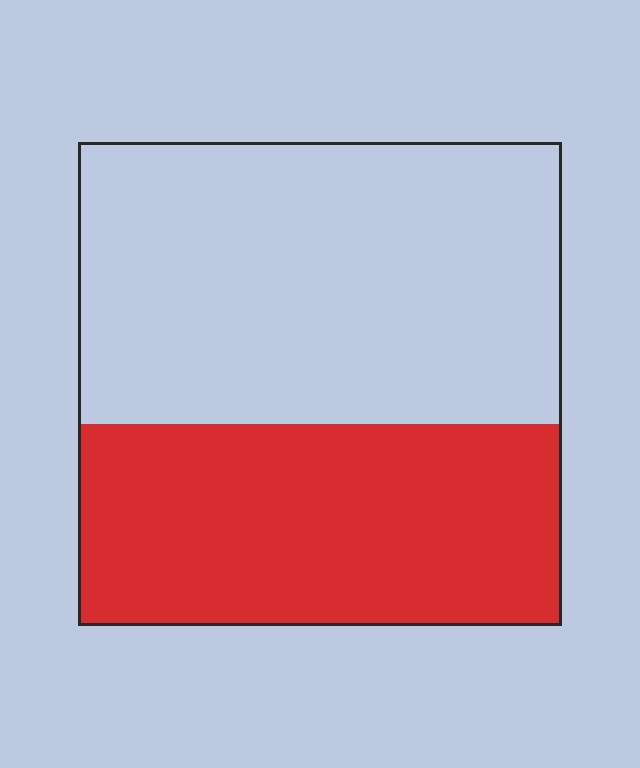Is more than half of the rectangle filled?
No.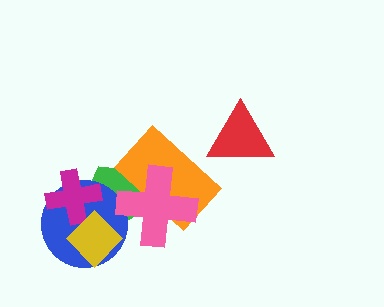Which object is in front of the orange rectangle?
The pink cross is in front of the orange rectangle.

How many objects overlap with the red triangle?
0 objects overlap with the red triangle.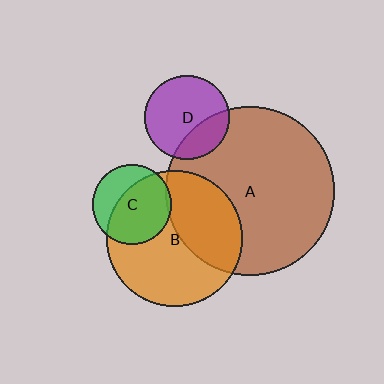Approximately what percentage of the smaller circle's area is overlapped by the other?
Approximately 65%.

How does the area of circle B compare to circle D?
Approximately 2.6 times.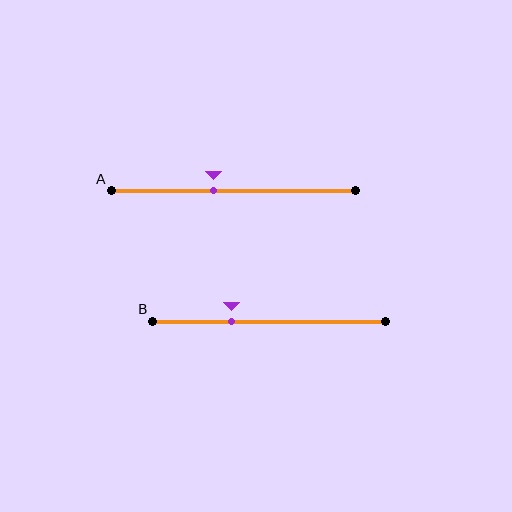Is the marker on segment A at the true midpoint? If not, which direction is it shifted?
No, the marker on segment A is shifted to the left by about 8% of the segment length.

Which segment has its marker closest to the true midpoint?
Segment A has its marker closest to the true midpoint.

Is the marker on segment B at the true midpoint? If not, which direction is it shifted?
No, the marker on segment B is shifted to the left by about 16% of the segment length.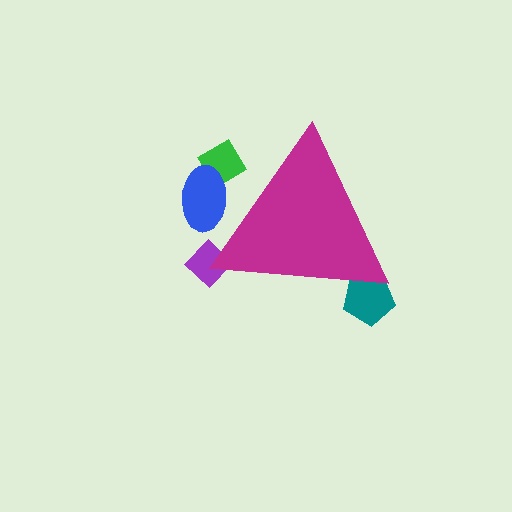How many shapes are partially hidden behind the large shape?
4 shapes are partially hidden.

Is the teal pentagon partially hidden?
Yes, the teal pentagon is partially hidden behind the magenta triangle.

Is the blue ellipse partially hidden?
Yes, the blue ellipse is partially hidden behind the magenta triangle.